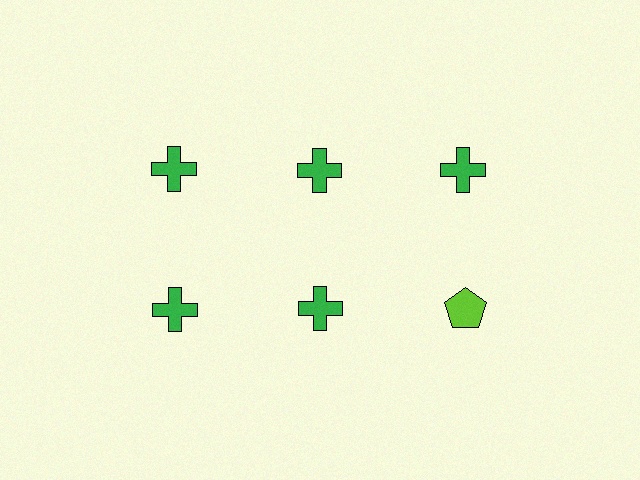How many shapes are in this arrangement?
There are 6 shapes arranged in a grid pattern.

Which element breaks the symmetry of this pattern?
The lime pentagon in the second row, center column breaks the symmetry. All other shapes are green crosses.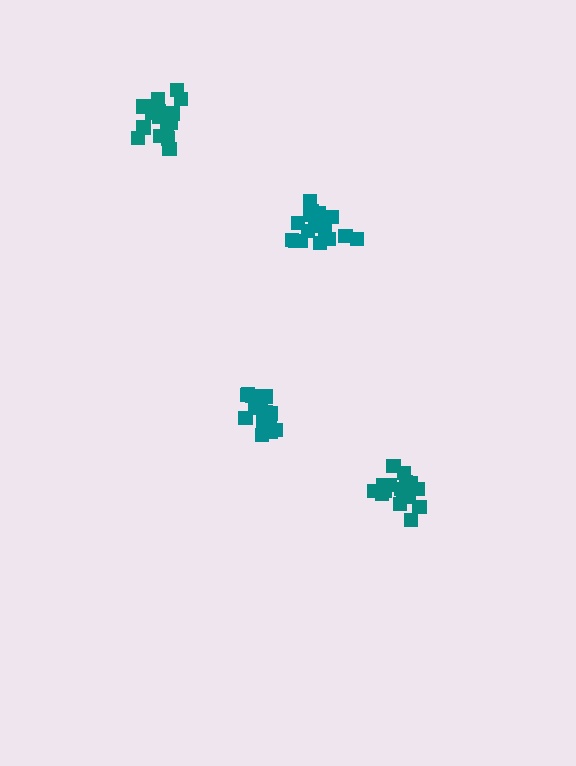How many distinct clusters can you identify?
There are 4 distinct clusters.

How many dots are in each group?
Group 1: 19 dots, Group 2: 17 dots, Group 3: 18 dots, Group 4: 15 dots (69 total).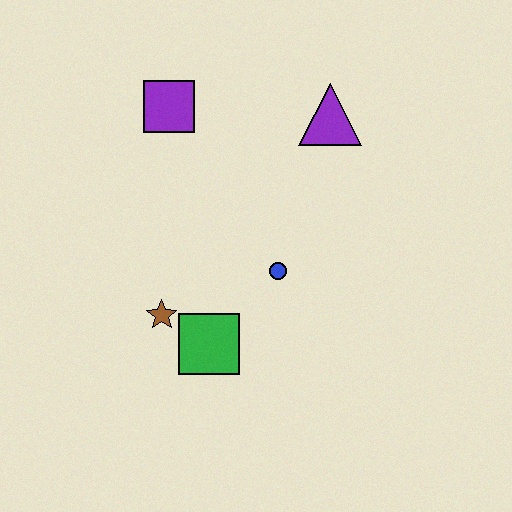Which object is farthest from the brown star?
The purple triangle is farthest from the brown star.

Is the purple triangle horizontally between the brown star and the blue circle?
No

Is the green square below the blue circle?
Yes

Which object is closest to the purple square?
The purple triangle is closest to the purple square.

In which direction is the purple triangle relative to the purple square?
The purple triangle is to the right of the purple square.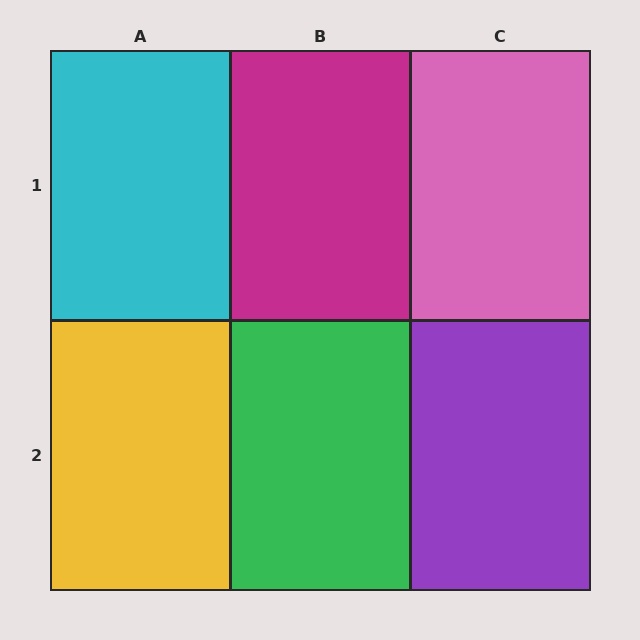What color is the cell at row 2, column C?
Purple.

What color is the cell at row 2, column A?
Yellow.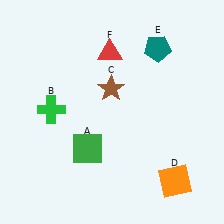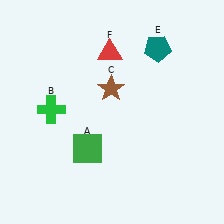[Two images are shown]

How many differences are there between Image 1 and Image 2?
There is 1 difference between the two images.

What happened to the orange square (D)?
The orange square (D) was removed in Image 2. It was in the bottom-right area of Image 1.